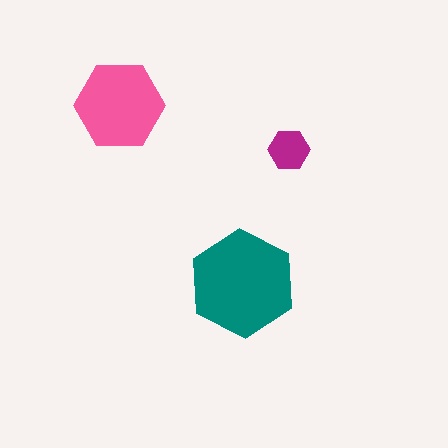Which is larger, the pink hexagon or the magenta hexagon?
The pink one.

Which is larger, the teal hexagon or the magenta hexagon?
The teal one.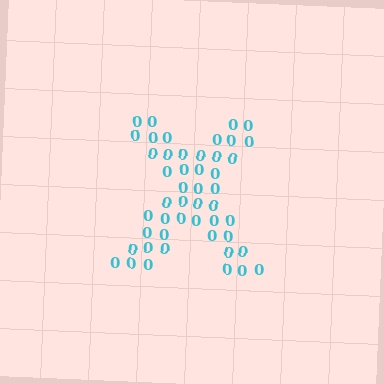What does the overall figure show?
The overall figure shows the letter X.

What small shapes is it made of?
It is made of small digit 0's.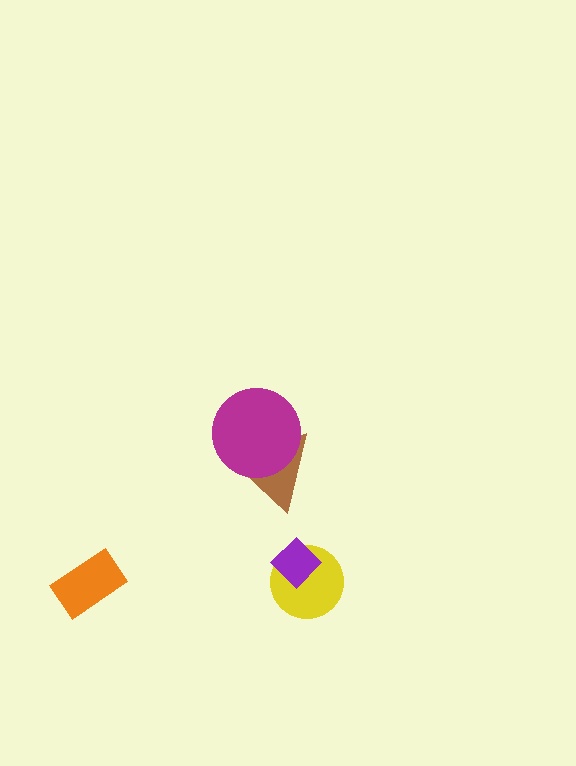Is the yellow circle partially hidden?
Yes, it is partially covered by another shape.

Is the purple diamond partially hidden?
No, no other shape covers it.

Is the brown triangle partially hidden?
Yes, it is partially covered by another shape.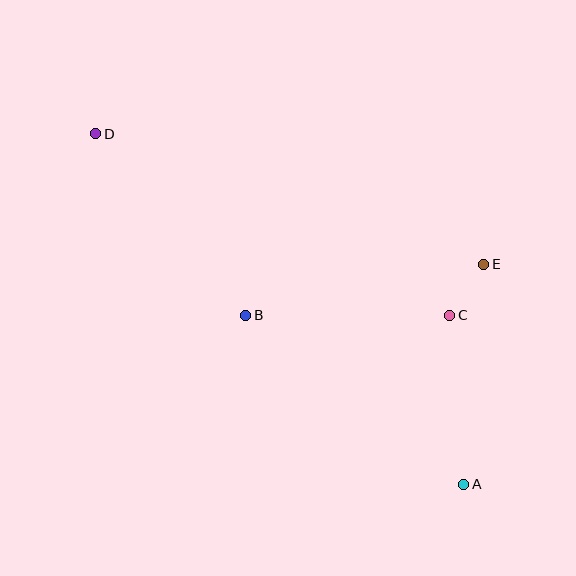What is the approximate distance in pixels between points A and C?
The distance between A and C is approximately 170 pixels.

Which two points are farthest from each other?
Points A and D are farthest from each other.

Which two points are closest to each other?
Points C and E are closest to each other.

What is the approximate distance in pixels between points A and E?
The distance between A and E is approximately 221 pixels.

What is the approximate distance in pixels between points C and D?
The distance between C and D is approximately 398 pixels.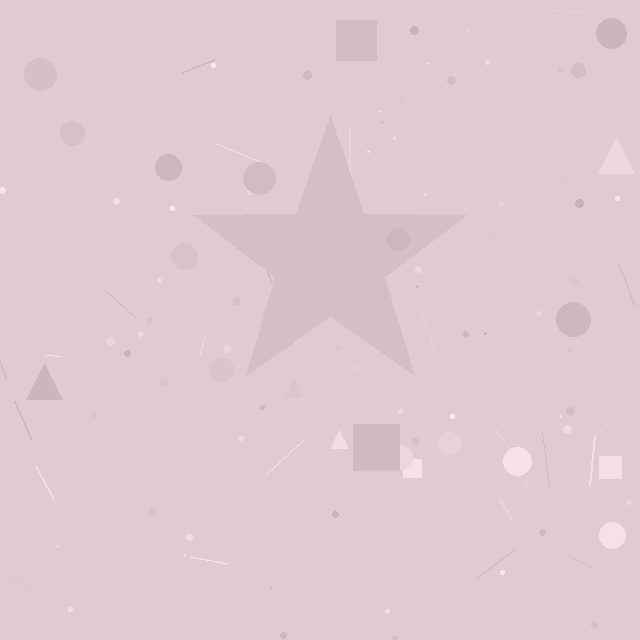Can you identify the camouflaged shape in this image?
The camouflaged shape is a star.